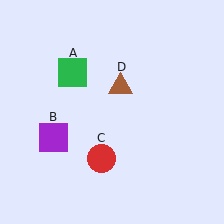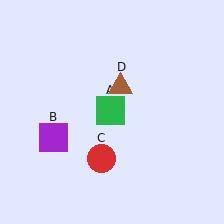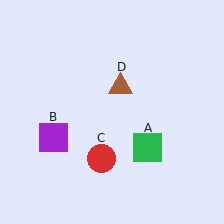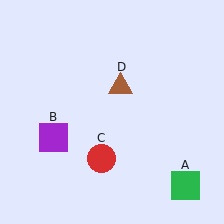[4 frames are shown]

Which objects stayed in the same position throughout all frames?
Purple square (object B) and red circle (object C) and brown triangle (object D) remained stationary.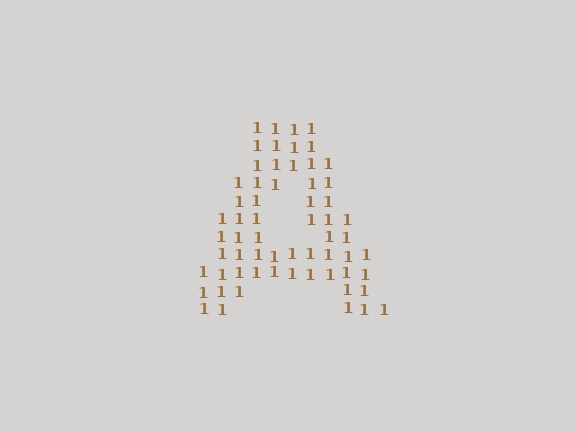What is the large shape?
The large shape is the letter A.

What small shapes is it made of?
It is made of small digit 1's.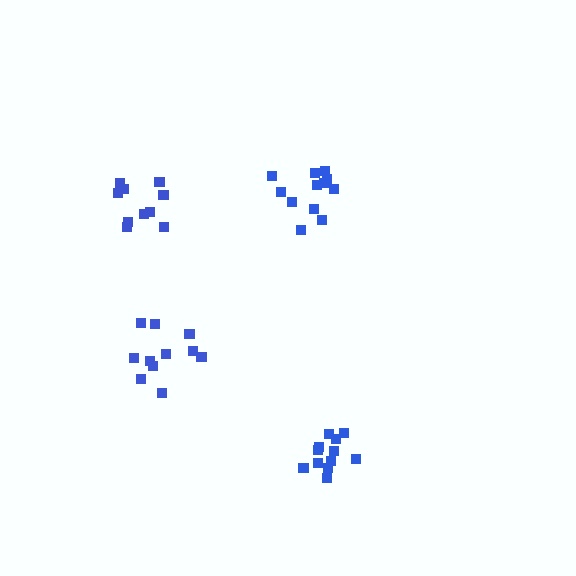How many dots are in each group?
Group 1: 12 dots, Group 2: 11 dots, Group 3: 10 dots, Group 4: 12 dots (45 total).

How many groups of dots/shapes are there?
There are 4 groups.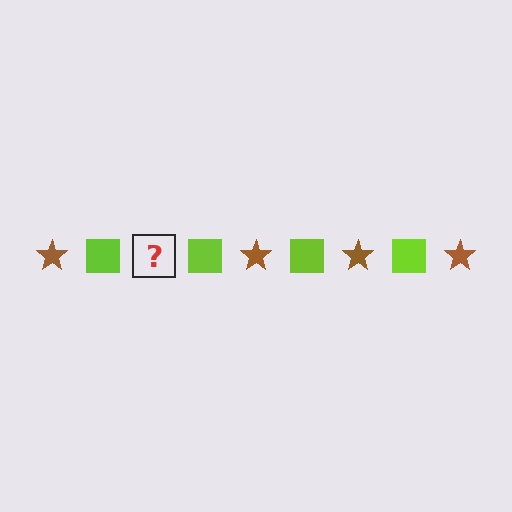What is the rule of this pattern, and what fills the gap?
The rule is that the pattern alternates between brown star and lime square. The gap should be filled with a brown star.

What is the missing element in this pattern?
The missing element is a brown star.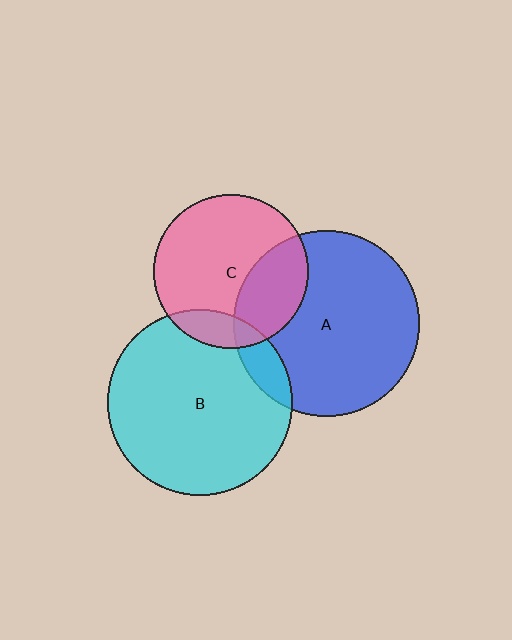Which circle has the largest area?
Circle A (blue).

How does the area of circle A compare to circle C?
Approximately 1.5 times.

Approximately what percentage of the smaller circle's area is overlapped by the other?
Approximately 30%.